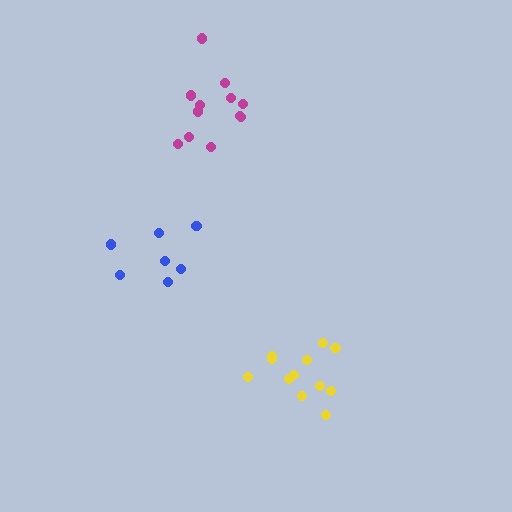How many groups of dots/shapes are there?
There are 3 groups.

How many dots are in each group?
Group 1: 12 dots, Group 2: 7 dots, Group 3: 12 dots (31 total).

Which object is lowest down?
The yellow cluster is bottommost.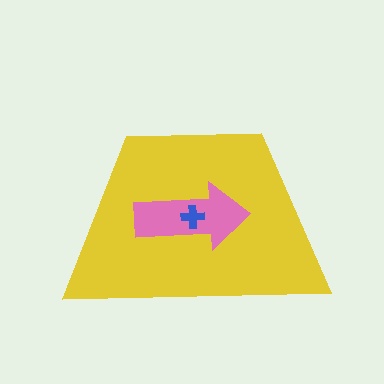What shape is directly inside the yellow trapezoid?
The pink arrow.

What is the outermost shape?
The yellow trapezoid.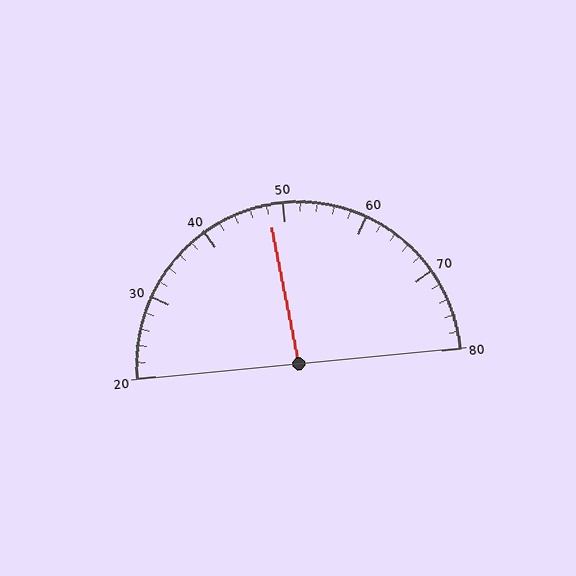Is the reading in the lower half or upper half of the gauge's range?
The reading is in the lower half of the range (20 to 80).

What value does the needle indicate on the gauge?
The needle indicates approximately 48.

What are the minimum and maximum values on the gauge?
The gauge ranges from 20 to 80.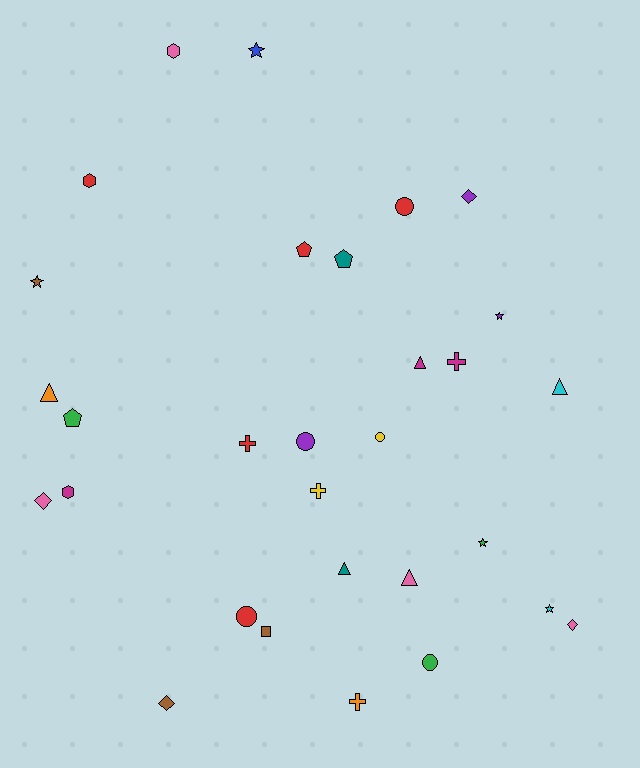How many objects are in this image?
There are 30 objects.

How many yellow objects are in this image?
There are 2 yellow objects.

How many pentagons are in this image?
There are 3 pentagons.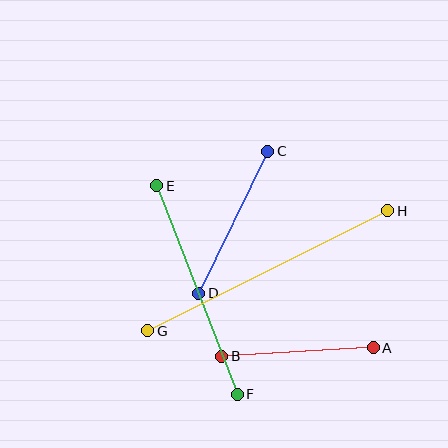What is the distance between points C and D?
The distance is approximately 158 pixels.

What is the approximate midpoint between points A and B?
The midpoint is at approximately (297, 352) pixels.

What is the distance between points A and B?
The distance is approximately 152 pixels.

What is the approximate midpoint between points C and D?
The midpoint is at approximately (233, 222) pixels.